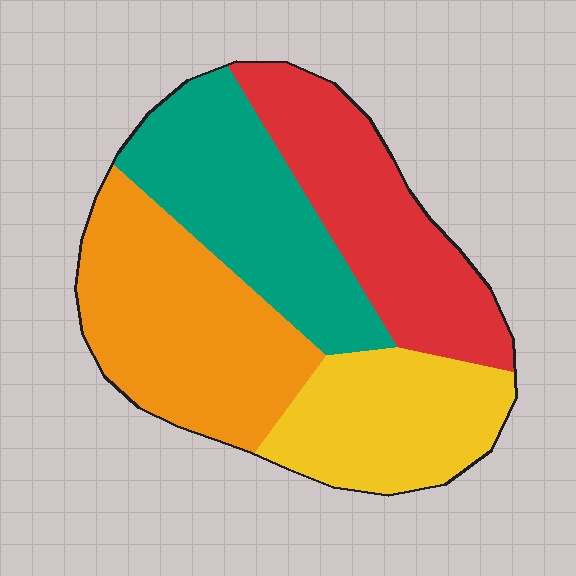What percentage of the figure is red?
Red covers around 25% of the figure.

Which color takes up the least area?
Yellow, at roughly 20%.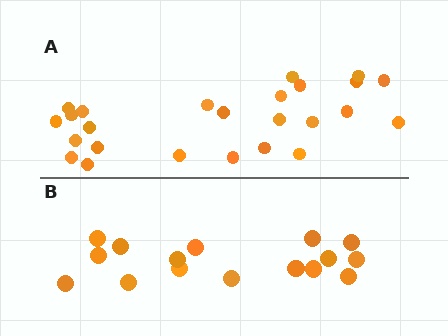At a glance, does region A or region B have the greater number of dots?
Region A (the top region) has more dots.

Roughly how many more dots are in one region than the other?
Region A has roughly 8 or so more dots than region B.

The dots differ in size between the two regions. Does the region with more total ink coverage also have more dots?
No. Region B has more total ink coverage because its dots are larger, but region A actually contains more individual dots. Total area can be misleading — the number of items is what matters here.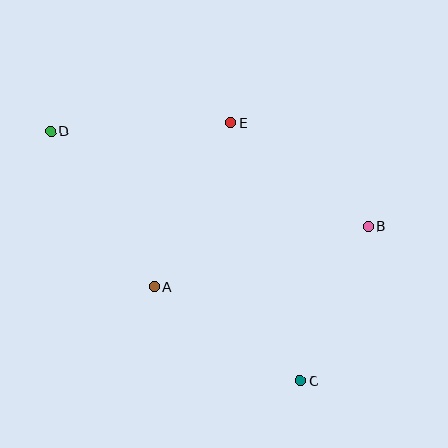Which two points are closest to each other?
Points B and C are closest to each other.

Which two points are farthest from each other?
Points C and D are farthest from each other.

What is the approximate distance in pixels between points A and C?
The distance between A and C is approximately 173 pixels.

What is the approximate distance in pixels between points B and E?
The distance between B and E is approximately 172 pixels.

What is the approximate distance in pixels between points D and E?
The distance between D and E is approximately 181 pixels.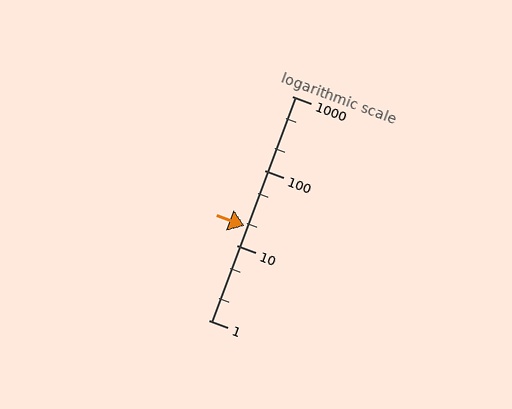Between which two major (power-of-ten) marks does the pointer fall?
The pointer is between 10 and 100.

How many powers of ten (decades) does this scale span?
The scale spans 3 decades, from 1 to 1000.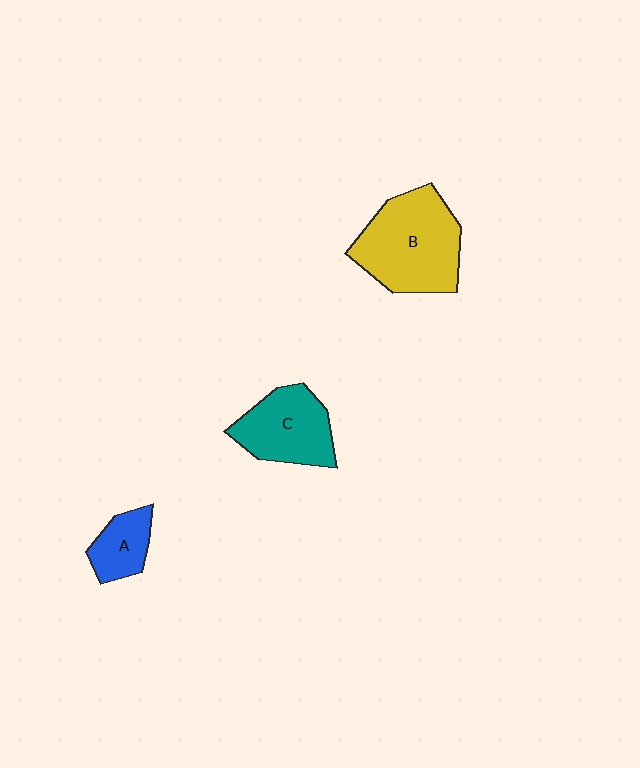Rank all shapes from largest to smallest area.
From largest to smallest: B (yellow), C (teal), A (blue).